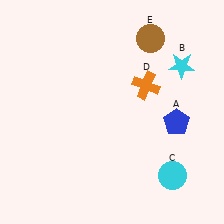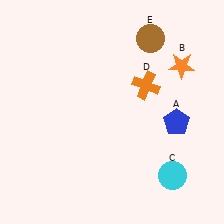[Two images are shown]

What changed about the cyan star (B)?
In Image 1, B is cyan. In Image 2, it changed to orange.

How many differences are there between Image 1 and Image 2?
There is 1 difference between the two images.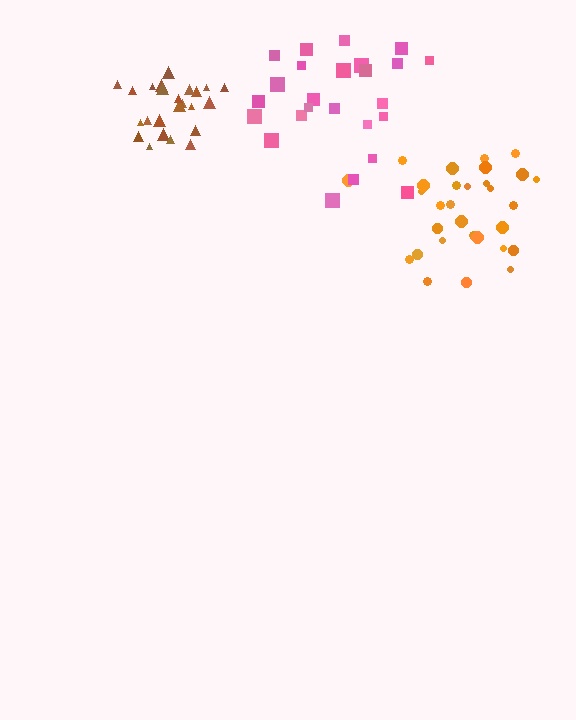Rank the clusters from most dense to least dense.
brown, orange, pink.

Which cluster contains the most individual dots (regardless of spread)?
Orange (30).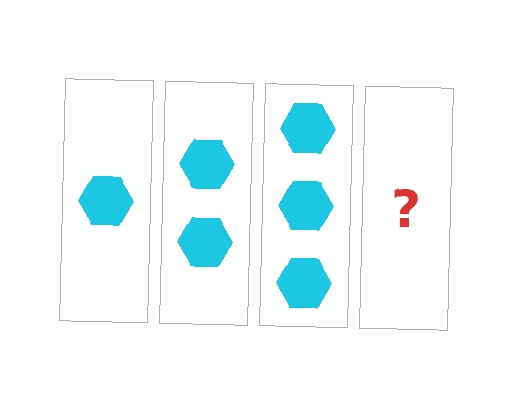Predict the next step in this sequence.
The next step is 4 hexagons.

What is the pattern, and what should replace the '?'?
The pattern is that each step adds one more hexagon. The '?' should be 4 hexagons.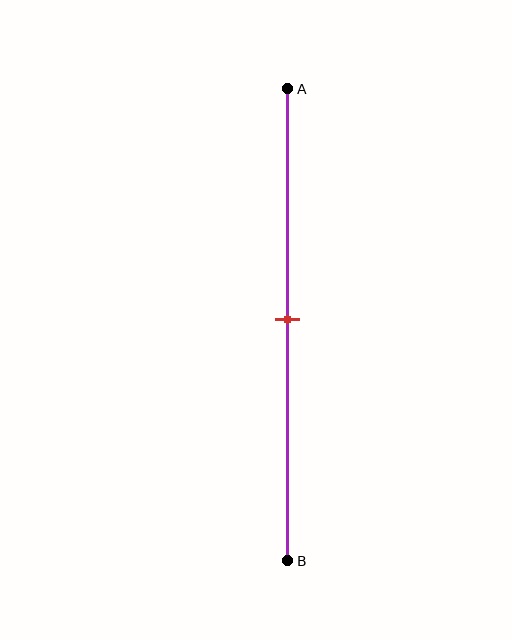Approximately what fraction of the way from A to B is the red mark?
The red mark is approximately 50% of the way from A to B.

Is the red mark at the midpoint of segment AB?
Yes, the mark is approximately at the midpoint.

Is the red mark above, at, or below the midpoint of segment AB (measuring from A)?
The red mark is approximately at the midpoint of segment AB.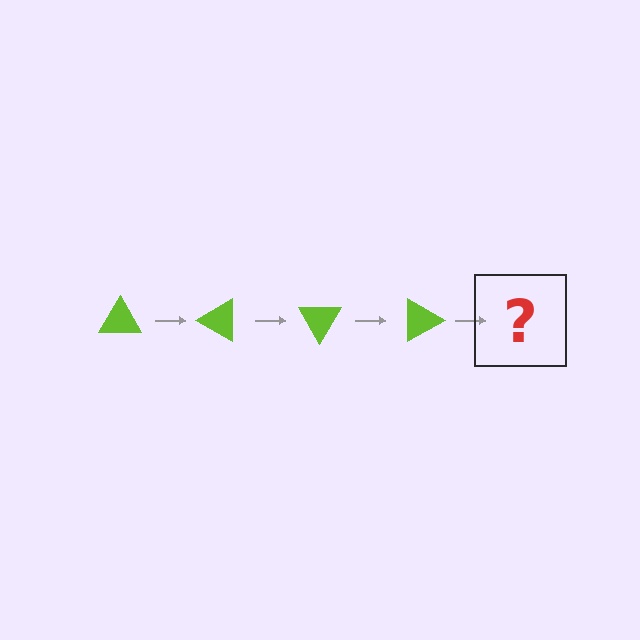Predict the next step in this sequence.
The next step is a lime triangle rotated 120 degrees.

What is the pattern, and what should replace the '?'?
The pattern is that the triangle rotates 30 degrees each step. The '?' should be a lime triangle rotated 120 degrees.